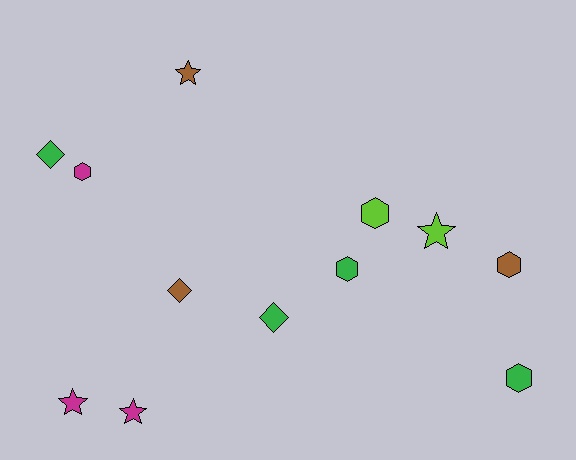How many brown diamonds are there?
There is 1 brown diamond.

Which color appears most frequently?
Green, with 4 objects.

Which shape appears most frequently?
Hexagon, with 5 objects.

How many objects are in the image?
There are 12 objects.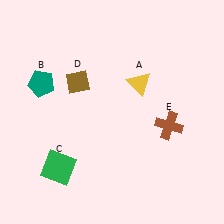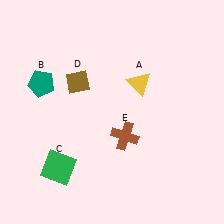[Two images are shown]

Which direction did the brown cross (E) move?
The brown cross (E) moved left.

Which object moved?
The brown cross (E) moved left.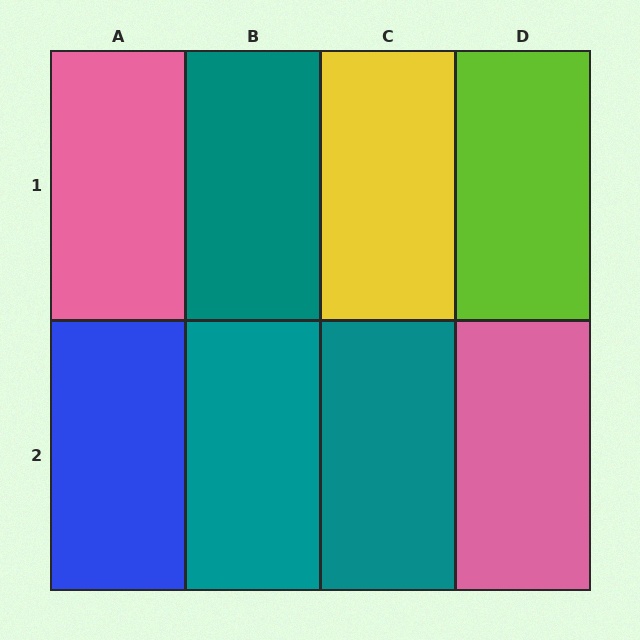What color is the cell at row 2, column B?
Teal.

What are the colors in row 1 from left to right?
Pink, teal, yellow, lime.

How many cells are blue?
1 cell is blue.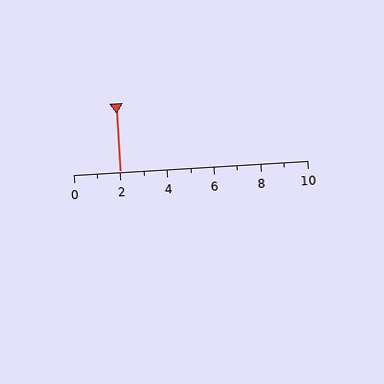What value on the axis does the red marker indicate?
The marker indicates approximately 2.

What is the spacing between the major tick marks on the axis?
The major ticks are spaced 2 apart.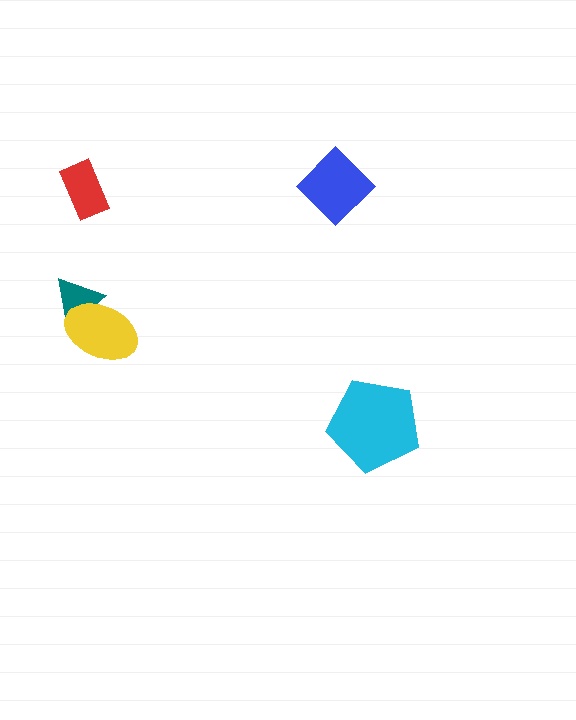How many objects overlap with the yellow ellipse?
1 object overlaps with the yellow ellipse.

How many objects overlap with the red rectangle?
0 objects overlap with the red rectangle.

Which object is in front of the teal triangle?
The yellow ellipse is in front of the teal triangle.